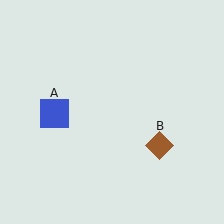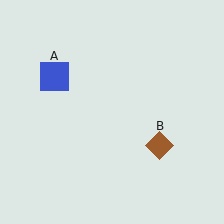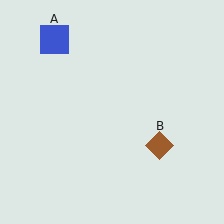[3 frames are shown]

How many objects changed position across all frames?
1 object changed position: blue square (object A).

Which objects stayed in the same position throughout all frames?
Brown diamond (object B) remained stationary.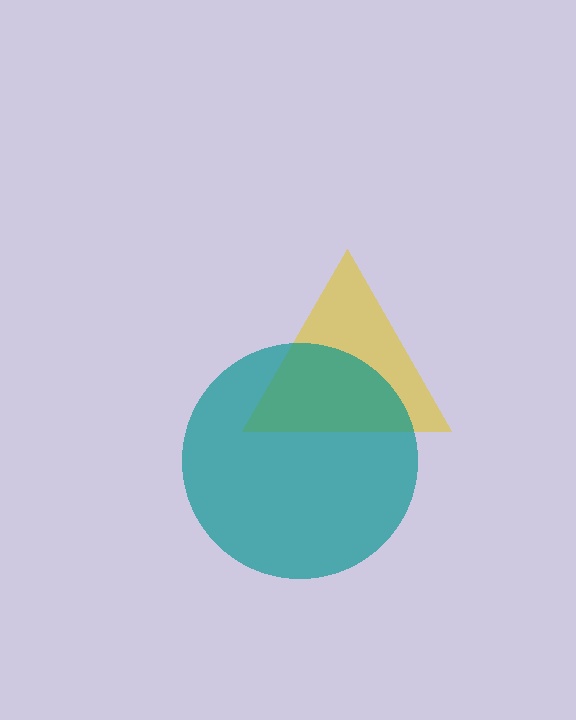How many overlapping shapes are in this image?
There are 2 overlapping shapes in the image.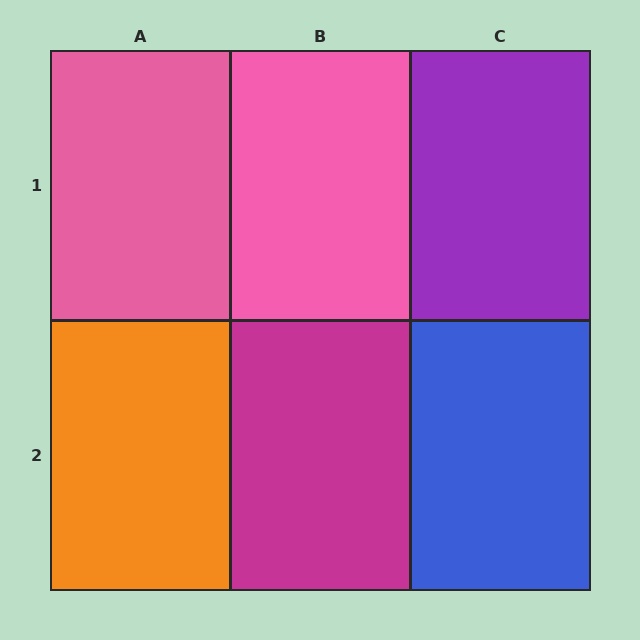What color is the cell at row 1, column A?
Pink.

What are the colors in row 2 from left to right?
Orange, magenta, blue.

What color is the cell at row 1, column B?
Pink.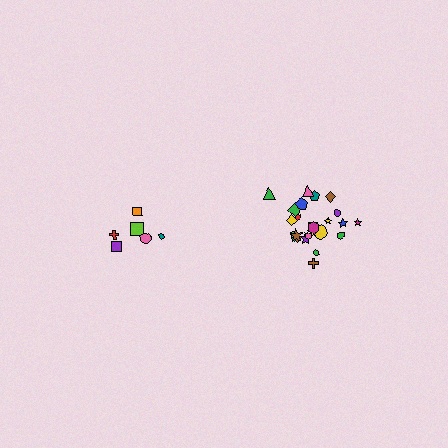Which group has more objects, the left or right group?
The right group.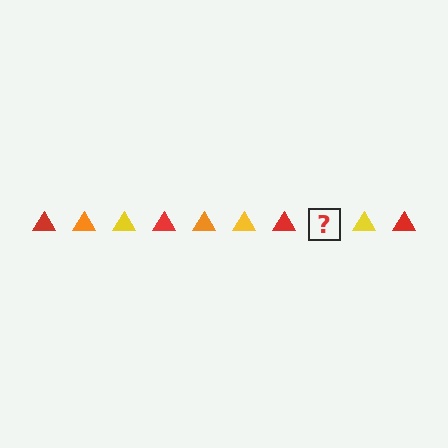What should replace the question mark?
The question mark should be replaced with an orange triangle.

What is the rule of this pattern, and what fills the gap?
The rule is that the pattern cycles through red, orange, yellow triangles. The gap should be filled with an orange triangle.